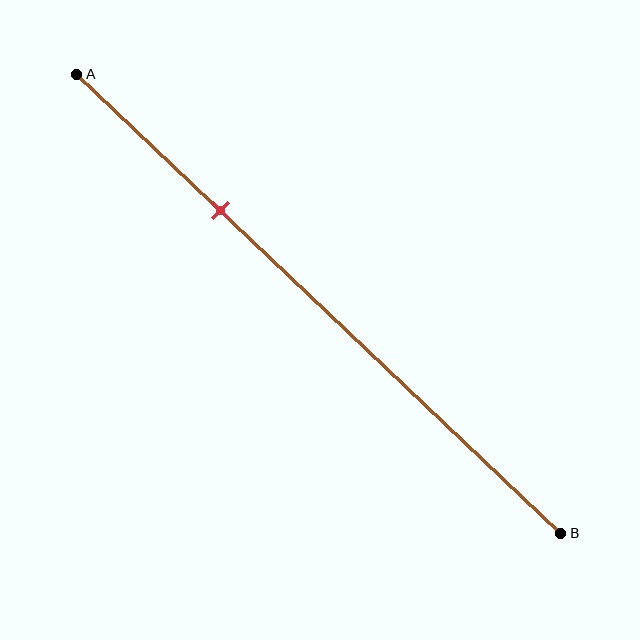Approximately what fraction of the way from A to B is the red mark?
The red mark is approximately 30% of the way from A to B.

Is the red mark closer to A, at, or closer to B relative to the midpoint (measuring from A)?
The red mark is closer to point A than the midpoint of segment AB.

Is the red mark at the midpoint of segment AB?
No, the mark is at about 30% from A, not at the 50% midpoint.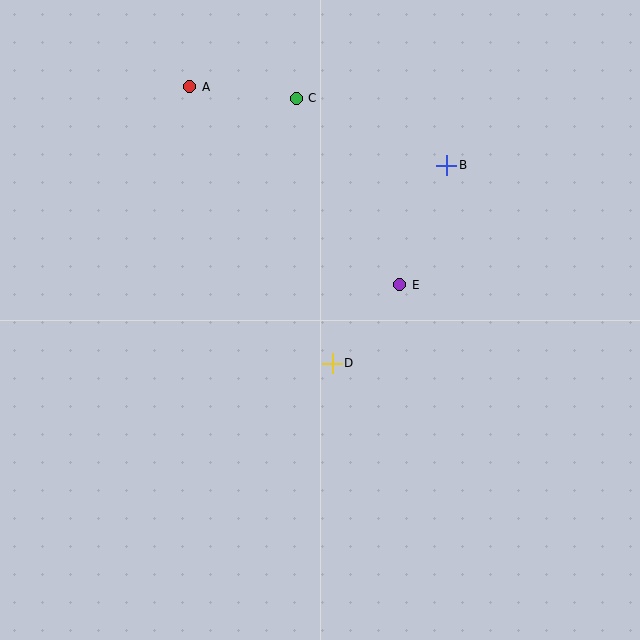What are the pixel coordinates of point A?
Point A is at (190, 87).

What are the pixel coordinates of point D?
Point D is at (332, 363).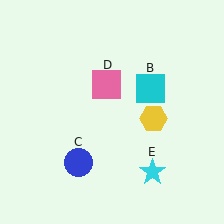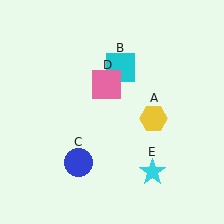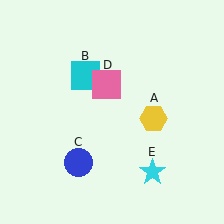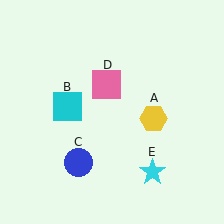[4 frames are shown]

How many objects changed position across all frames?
1 object changed position: cyan square (object B).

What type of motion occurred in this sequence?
The cyan square (object B) rotated counterclockwise around the center of the scene.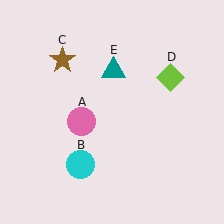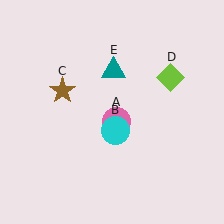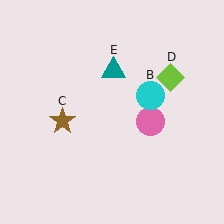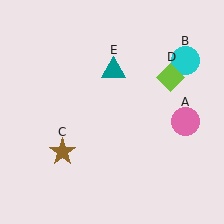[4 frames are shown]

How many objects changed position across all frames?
3 objects changed position: pink circle (object A), cyan circle (object B), brown star (object C).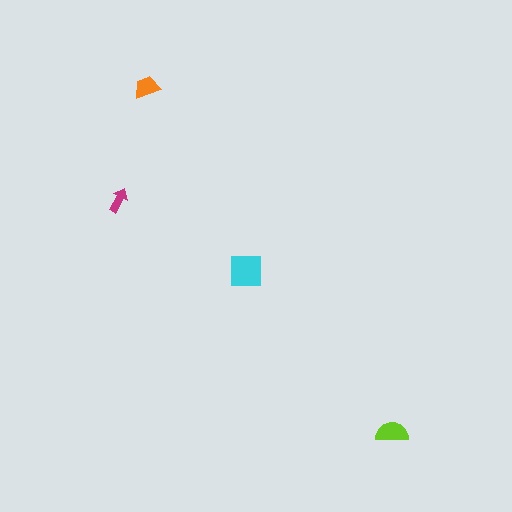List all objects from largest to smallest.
The cyan square, the lime semicircle, the orange trapezoid, the magenta arrow.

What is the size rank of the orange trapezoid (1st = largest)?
3rd.